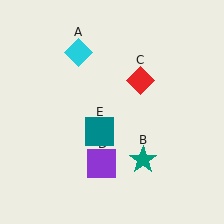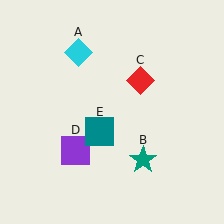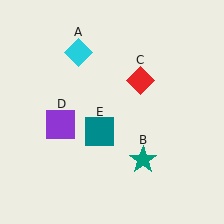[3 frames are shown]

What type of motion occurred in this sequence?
The purple square (object D) rotated clockwise around the center of the scene.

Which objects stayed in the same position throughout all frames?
Cyan diamond (object A) and teal star (object B) and red diamond (object C) and teal square (object E) remained stationary.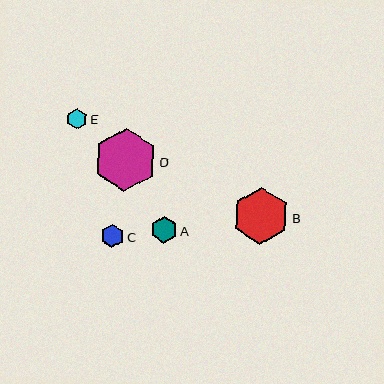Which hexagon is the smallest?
Hexagon E is the smallest with a size of approximately 20 pixels.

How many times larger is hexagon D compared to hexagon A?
Hexagon D is approximately 2.4 times the size of hexagon A.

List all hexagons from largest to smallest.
From largest to smallest: D, B, A, C, E.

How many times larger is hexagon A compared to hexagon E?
Hexagon A is approximately 1.3 times the size of hexagon E.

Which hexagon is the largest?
Hexagon D is the largest with a size of approximately 63 pixels.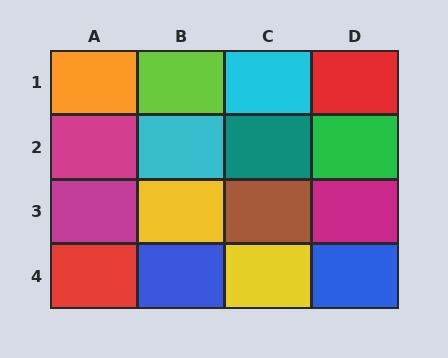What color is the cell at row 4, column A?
Red.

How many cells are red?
2 cells are red.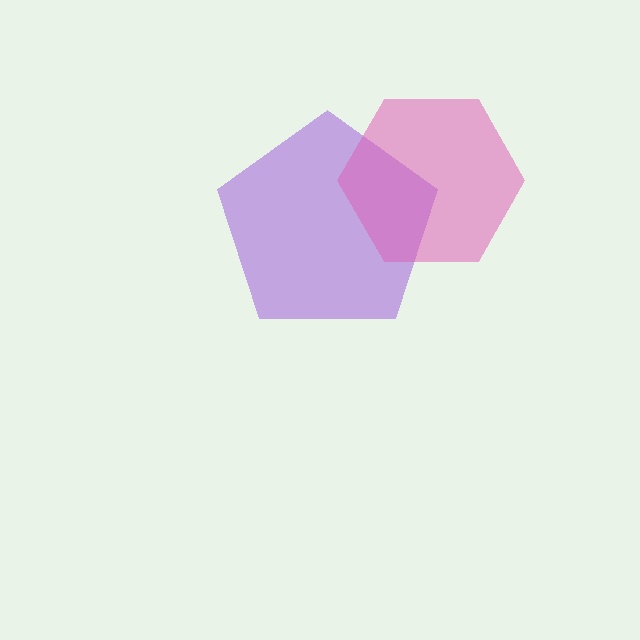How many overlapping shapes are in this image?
There are 2 overlapping shapes in the image.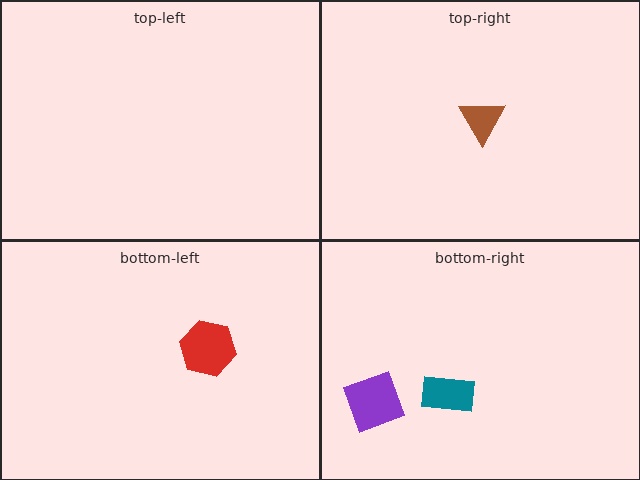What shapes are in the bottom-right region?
The purple diamond, the teal rectangle.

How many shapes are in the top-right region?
1.